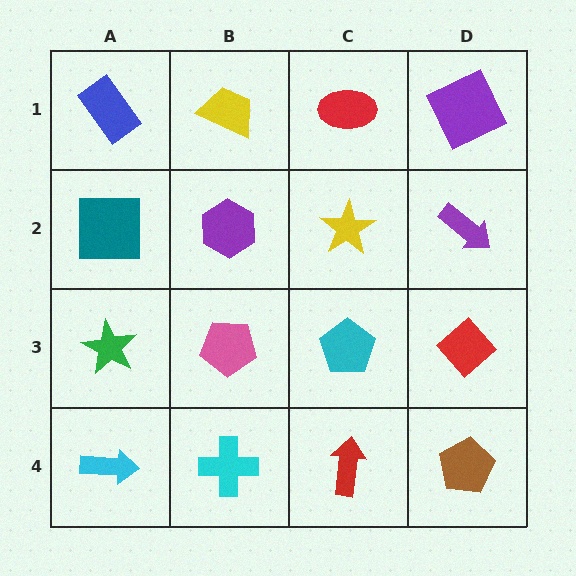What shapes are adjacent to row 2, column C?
A red ellipse (row 1, column C), a cyan pentagon (row 3, column C), a purple hexagon (row 2, column B), a purple arrow (row 2, column D).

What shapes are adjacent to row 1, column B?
A purple hexagon (row 2, column B), a blue rectangle (row 1, column A), a red ellipse (row 1, column C).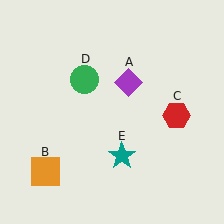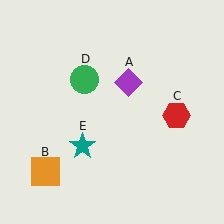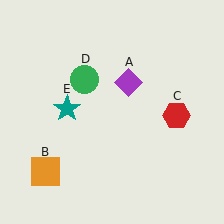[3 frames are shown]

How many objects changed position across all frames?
1 object changed position: teal star (object E).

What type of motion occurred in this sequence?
The teal star (object E) rotated clockwise around the center of the scene.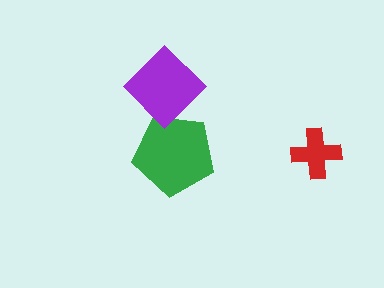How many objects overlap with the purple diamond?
1 object overlaps with the purple diamond.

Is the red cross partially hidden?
No, no other shape covers it.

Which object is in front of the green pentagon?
The purple diamond is in front of the green pentagon.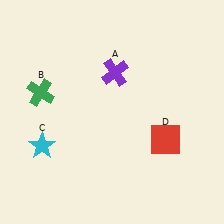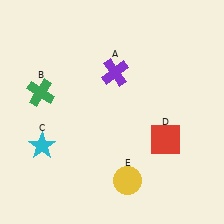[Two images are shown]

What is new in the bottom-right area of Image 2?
A yellow circle (E) was added in the bottom-right area of Image 2.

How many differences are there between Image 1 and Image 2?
There is 1 difference between the two images.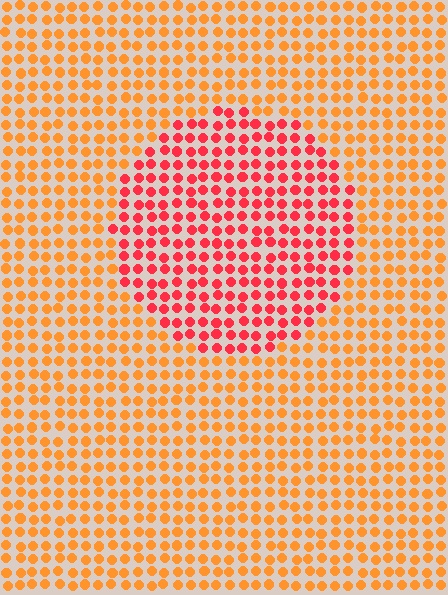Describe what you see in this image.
The image is filled with small orange elements in a uniform arrangement. A circle-shaped region is visible where the elements are tinted to a slightly different hue, forming a subtle color boundary.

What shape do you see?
I see a circle.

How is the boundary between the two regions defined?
The boundary is defined purely by a slight shift in hue (about 37 degrees). Spacing, size, and orientation are identical on both sides.